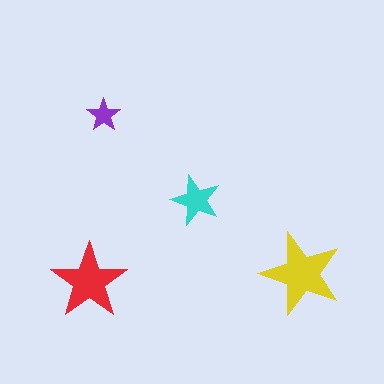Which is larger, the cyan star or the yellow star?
The yellow one.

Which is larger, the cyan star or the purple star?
The cyan one.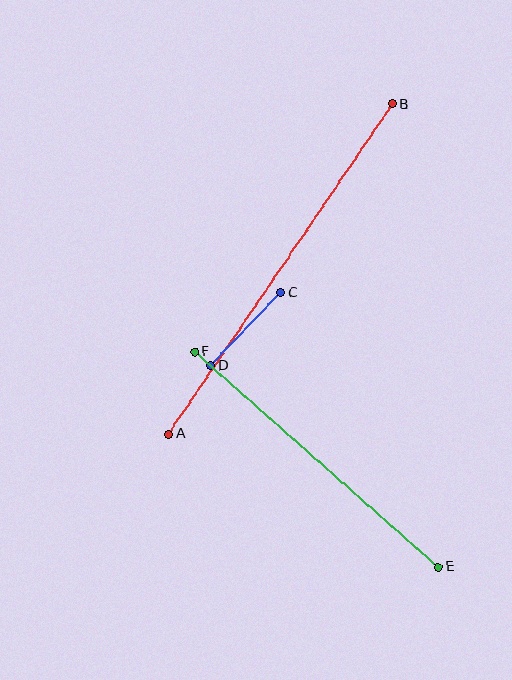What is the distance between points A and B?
The distance is approximately 399 pixels.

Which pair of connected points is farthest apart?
Points A and B are farthest apart.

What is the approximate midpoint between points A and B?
The midpoint is at approximately (281, 269) pixels.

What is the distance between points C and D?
The distance is approximately 101 pixels.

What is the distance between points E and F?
The distance is approximately 325 pixels.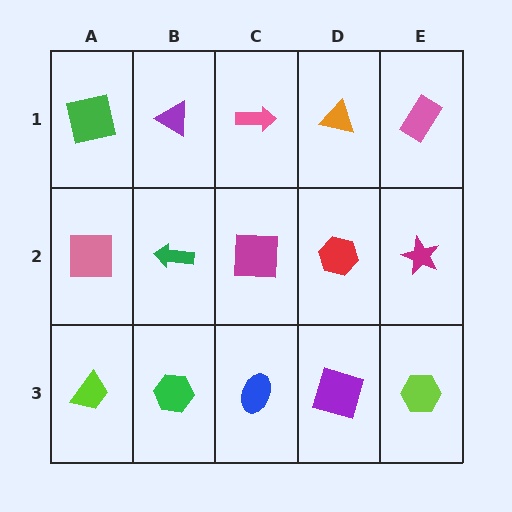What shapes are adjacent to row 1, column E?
A magenta star (row 2, column E), an orange triangle (row 1, column D).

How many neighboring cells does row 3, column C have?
3.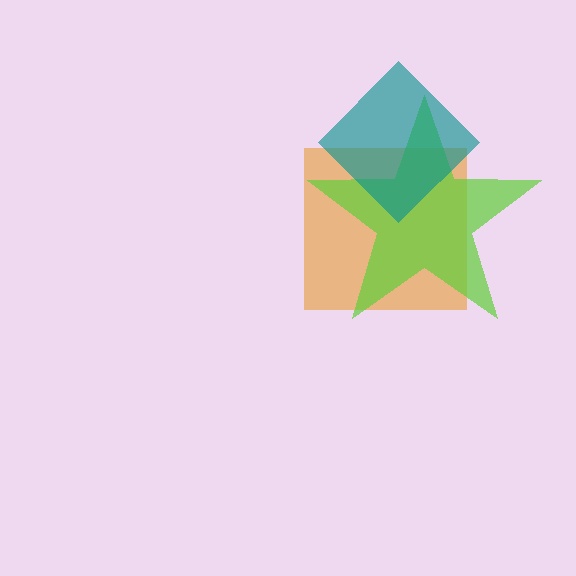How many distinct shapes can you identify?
There are 3 distinct shapes: an orange square, a lime star, a teal diamond.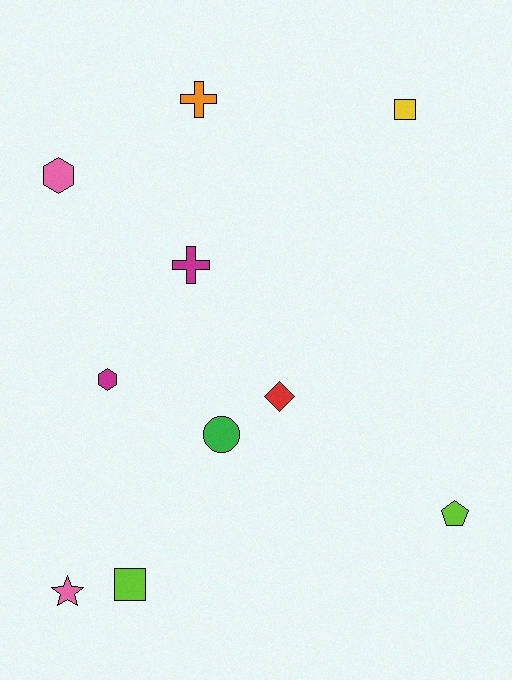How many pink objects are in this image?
There are 2 pink objects.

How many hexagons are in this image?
There are 2 hexagons.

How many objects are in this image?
There are 10 objects.